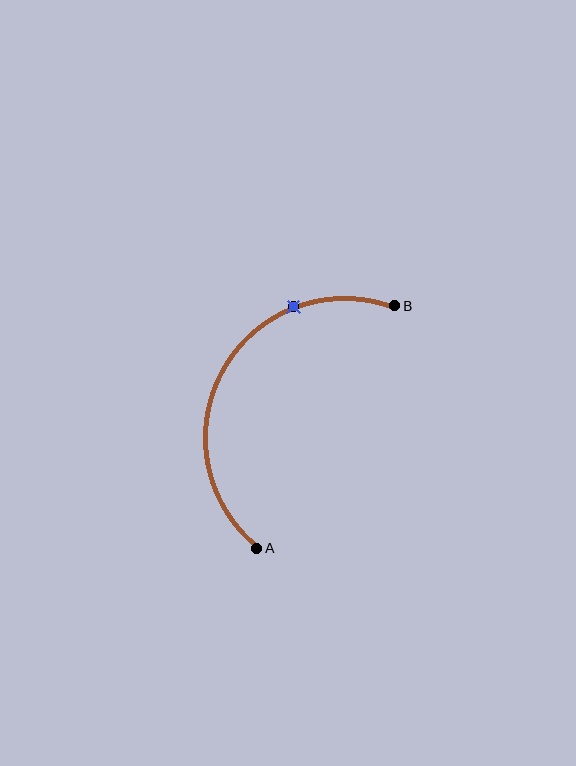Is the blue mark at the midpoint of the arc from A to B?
No. The blue mark lies on the arc but is closer to endpoint B. The arc midpoint would be at the point on the curve equidistant along the arc from both A and B.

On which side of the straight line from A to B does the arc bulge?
The arc bulges to the left of the straight line connecting A and B.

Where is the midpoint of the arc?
The arc midpoint is the point on the curve farthest from the straight line joining A and B. It sits to the left of that line.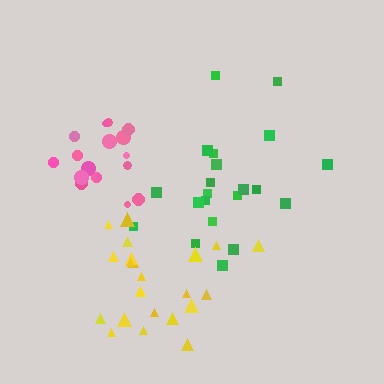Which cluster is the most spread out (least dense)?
Green.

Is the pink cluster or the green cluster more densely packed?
Pink.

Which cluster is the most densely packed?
Pink.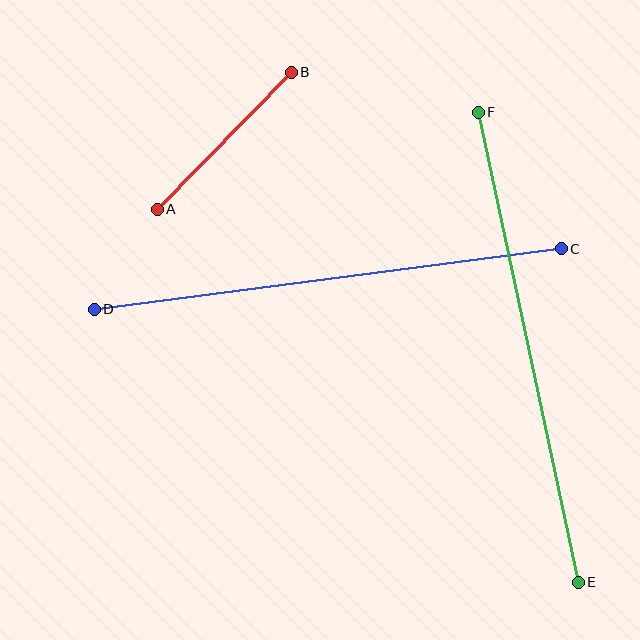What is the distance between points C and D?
The distance is approximately 471 pixels.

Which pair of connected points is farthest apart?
Points E and F are farthest apart.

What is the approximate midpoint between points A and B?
The midpoint is at approximately (224, 141) pixels.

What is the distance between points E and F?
The distance is approximately 480 pixels.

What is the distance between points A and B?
The distance is approximately 192 pixels.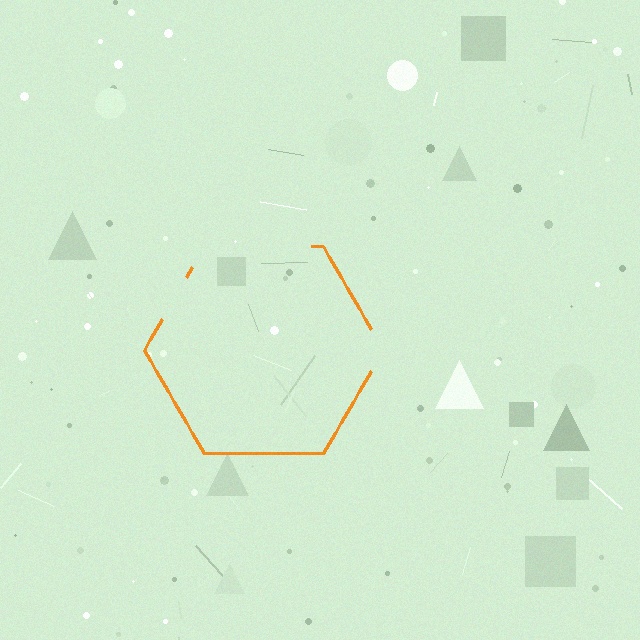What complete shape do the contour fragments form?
The contour fragments form a hexagon.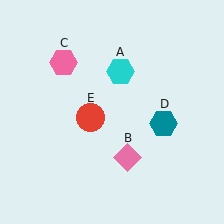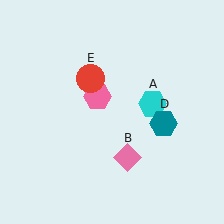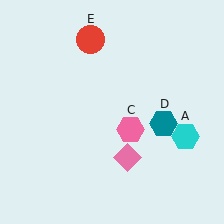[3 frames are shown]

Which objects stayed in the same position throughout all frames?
Pink diamond (object B) and teal hexagon (object D) remained stationary.